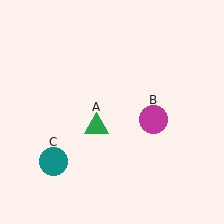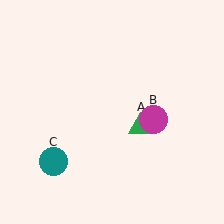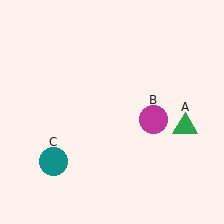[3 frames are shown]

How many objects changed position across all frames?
1 object changed position: green triangle (object A).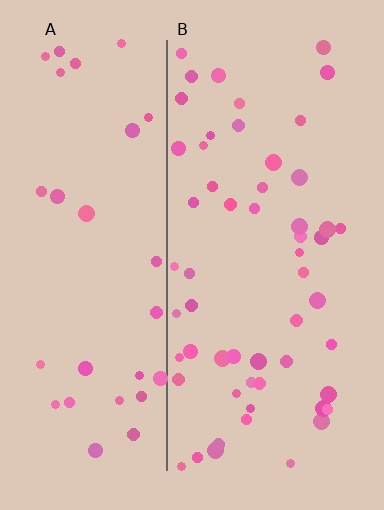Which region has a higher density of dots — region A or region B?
B (the right).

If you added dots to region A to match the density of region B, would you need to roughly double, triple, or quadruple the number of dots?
Approximately double.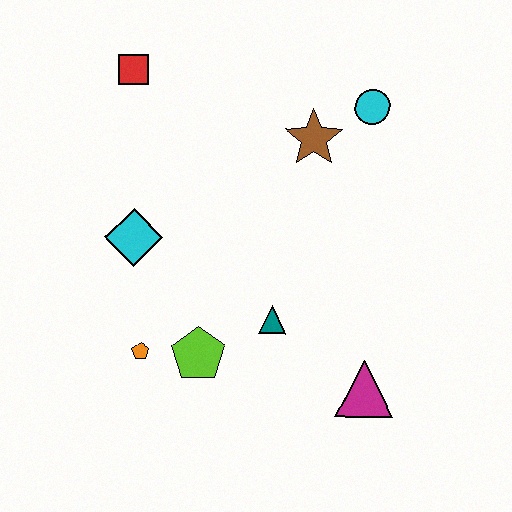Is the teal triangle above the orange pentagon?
Yes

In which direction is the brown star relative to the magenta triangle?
The brown star is above the magenta triangle.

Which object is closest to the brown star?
The cyan circle is closest to the brown star.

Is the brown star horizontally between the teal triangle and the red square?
No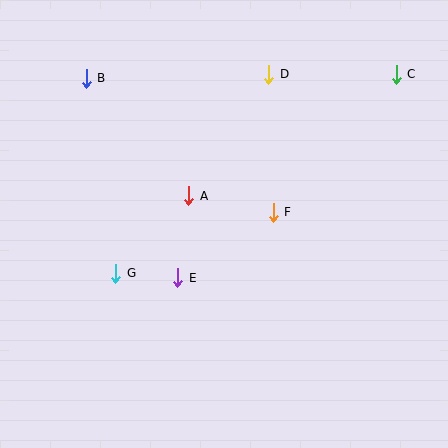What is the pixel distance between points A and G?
The distance between A and G is 106 pixels.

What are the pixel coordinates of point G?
Point G is at (116, 273).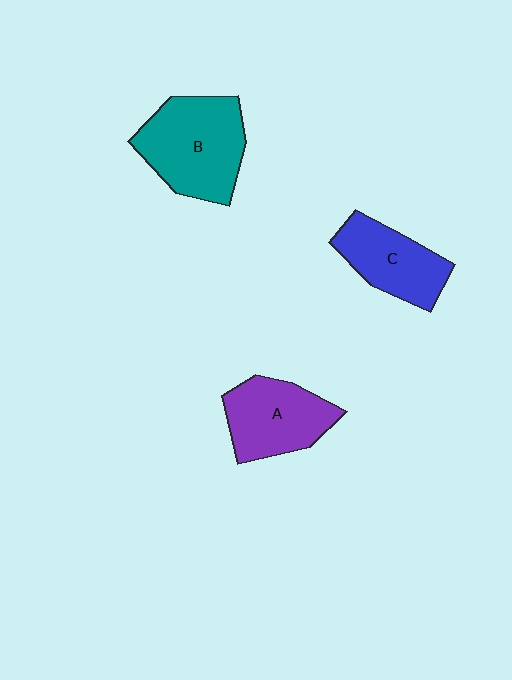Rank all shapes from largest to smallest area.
From largest to smallest: B (teal), A (purple), C (blue).